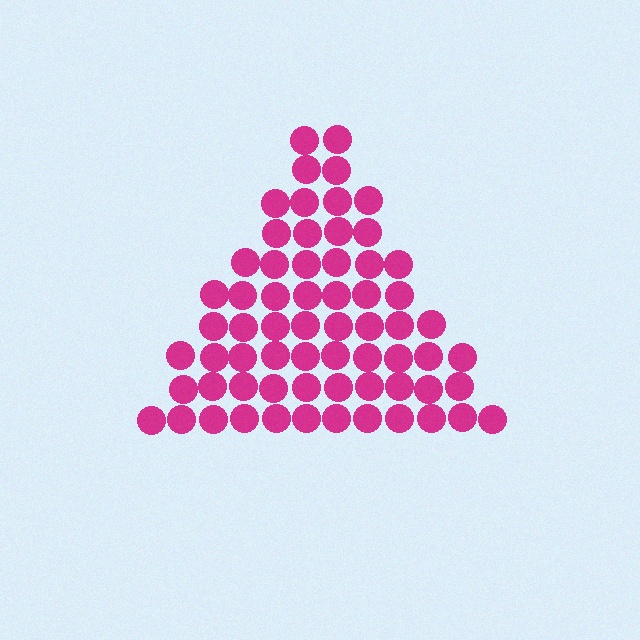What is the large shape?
The large shape is a triangle.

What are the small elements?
The small elements are circles.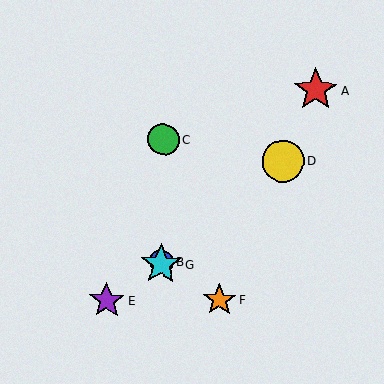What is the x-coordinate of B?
Object B is at x≈161.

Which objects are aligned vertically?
Objects B, C, G are aligned vertically.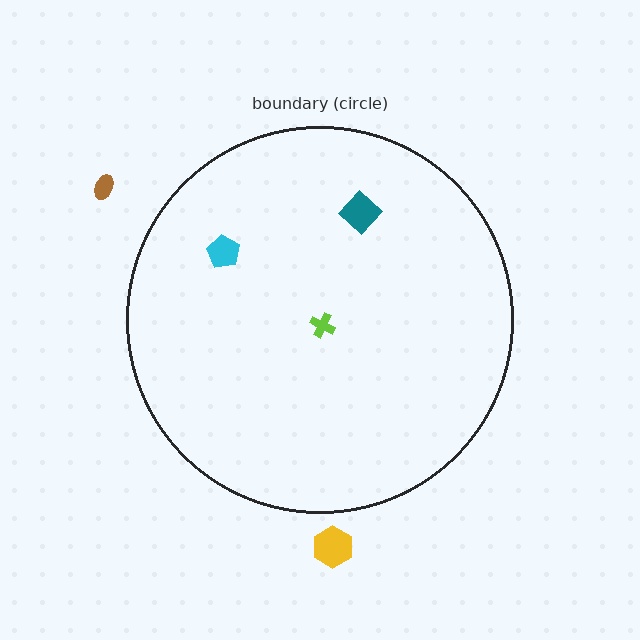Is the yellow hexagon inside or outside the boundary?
Outside.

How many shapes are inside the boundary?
3 inside, 2 outside.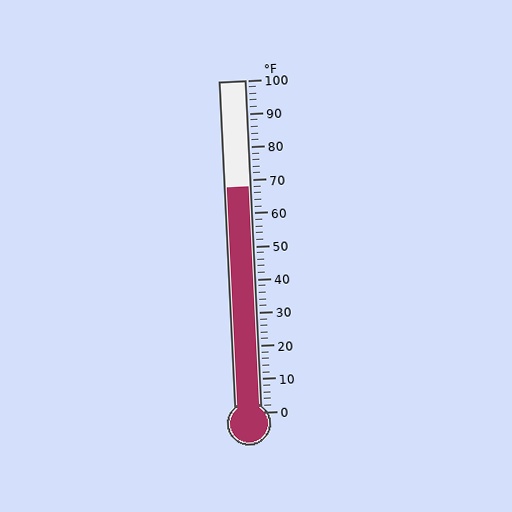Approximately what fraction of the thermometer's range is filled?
The thermometer is filled to approximately 70% of its range.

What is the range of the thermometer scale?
The thermometer scale ranges from 0°F to 100°F.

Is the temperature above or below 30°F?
The temperature is above 30°F.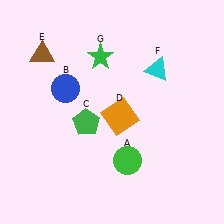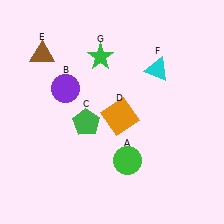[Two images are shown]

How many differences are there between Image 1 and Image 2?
There is 1 difference between the two images.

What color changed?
The circle (B) changed from blue in Image 1 to purple in Image 2.